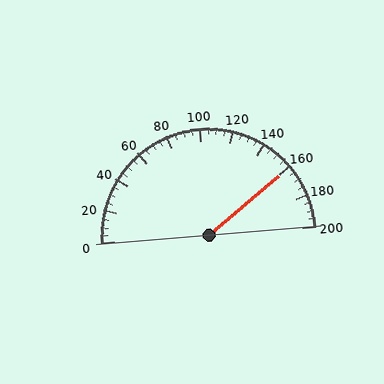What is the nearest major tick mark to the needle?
The nearest major tick mark is 160.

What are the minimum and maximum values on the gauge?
The gauge ranges from 0 to 200.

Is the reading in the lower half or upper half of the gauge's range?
The reading is in the upper half of the range (0 to 200).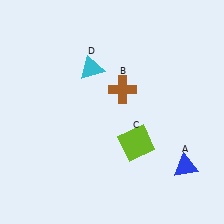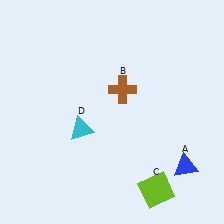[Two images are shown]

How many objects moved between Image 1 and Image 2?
2 objects moved between the two images.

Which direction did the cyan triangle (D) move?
The cyan triangle (D) moved down.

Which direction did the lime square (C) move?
The lime square (C) moved down.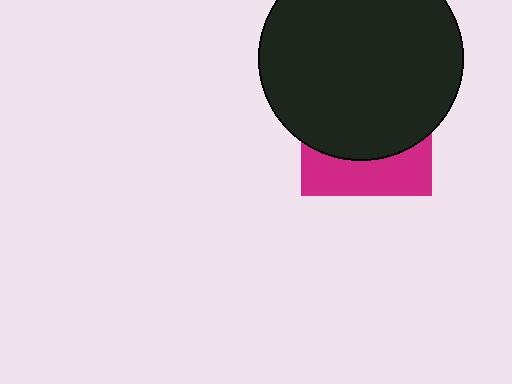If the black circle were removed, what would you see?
You would see the complete magenta square.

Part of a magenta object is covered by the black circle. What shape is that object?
It is a square.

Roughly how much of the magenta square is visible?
A small part of it is visible (roughly 32%).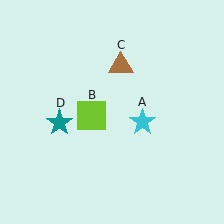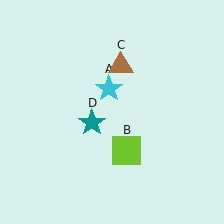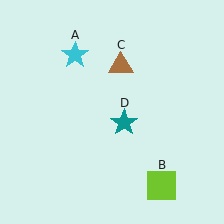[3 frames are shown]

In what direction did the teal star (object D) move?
The teal star (object D) moved right.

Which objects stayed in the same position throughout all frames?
Brown triangle (object C) remained stationary.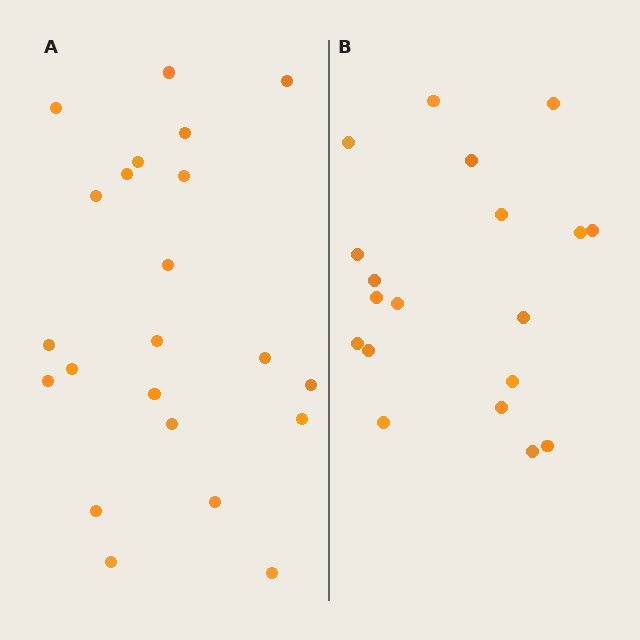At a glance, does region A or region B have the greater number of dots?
Region A (the left region) has more dots.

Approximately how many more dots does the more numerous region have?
Region A has just a few more — roughly 2 or 3 more dots than region B.